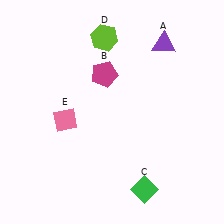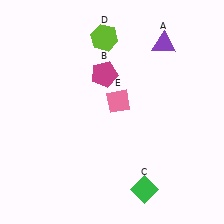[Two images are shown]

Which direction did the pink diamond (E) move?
The pink diamond (E) moved right.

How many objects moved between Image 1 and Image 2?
1 object moved between the two images.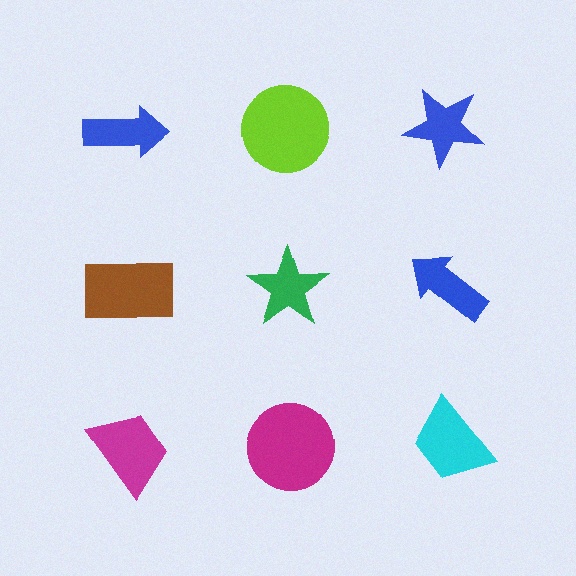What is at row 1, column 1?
A blue arrow.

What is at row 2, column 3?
A blue arrow.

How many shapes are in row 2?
3 shapes.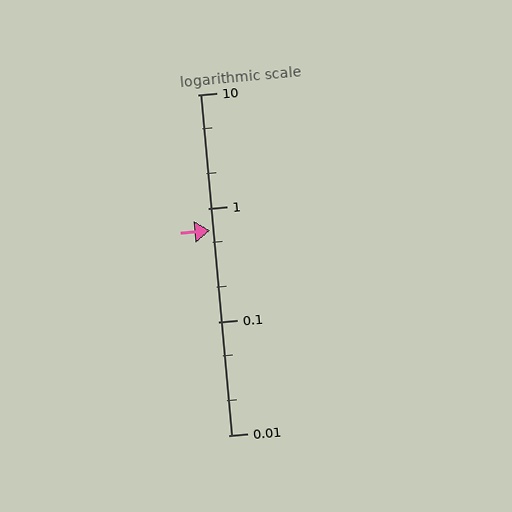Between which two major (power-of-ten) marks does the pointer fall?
The pointer is between 0.1 and 1.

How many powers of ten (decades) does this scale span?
The scale spans 3 decades, from 0.01 to 10.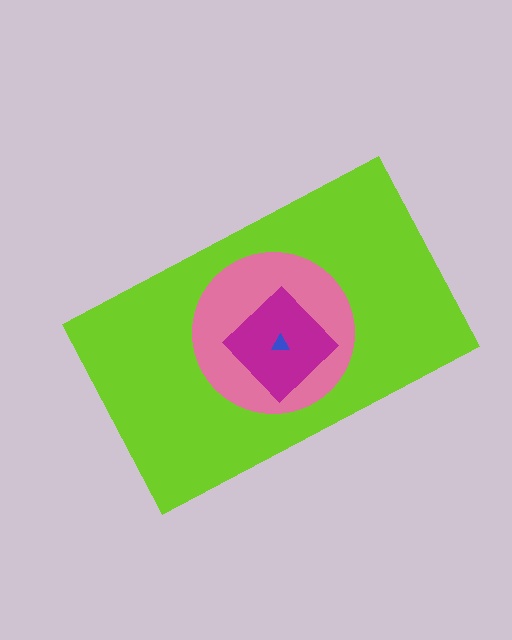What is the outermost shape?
The lime rectangle.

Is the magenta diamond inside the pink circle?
Yes.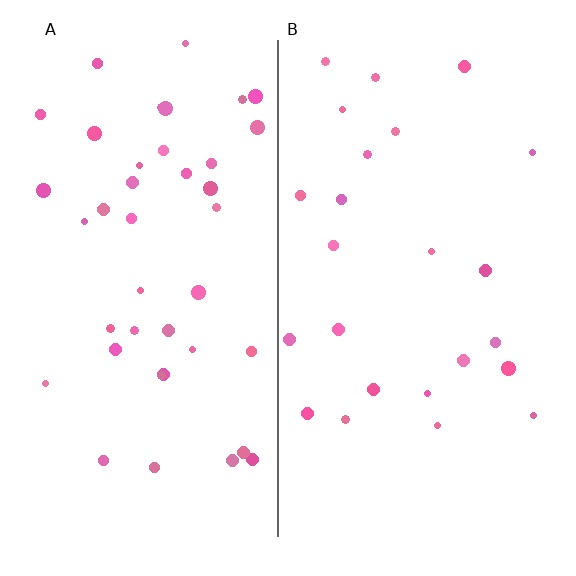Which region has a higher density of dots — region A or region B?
A (the left).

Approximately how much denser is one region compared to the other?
Approximately 1.7× — region A over region B.